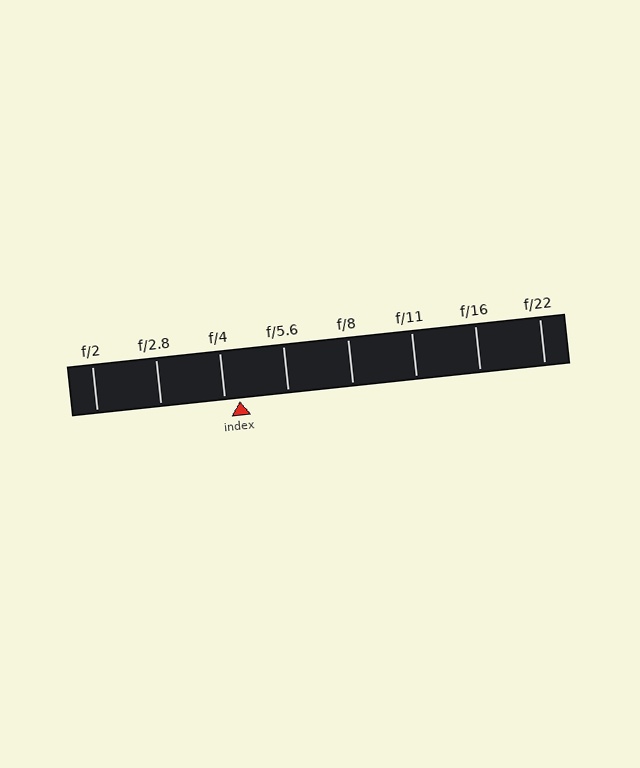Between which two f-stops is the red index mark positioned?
The index mark is between f/4 and f/5.6.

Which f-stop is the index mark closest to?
The index mark is closest to f/4.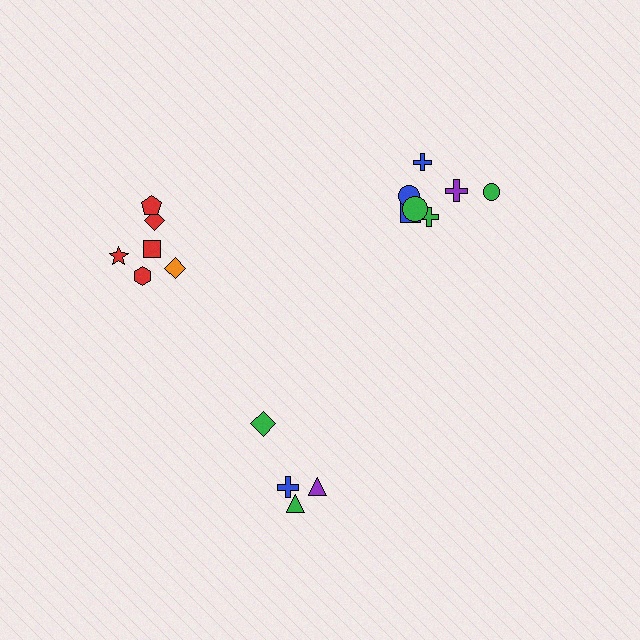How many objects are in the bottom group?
There are 4 objects.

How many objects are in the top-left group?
There are 6 objects.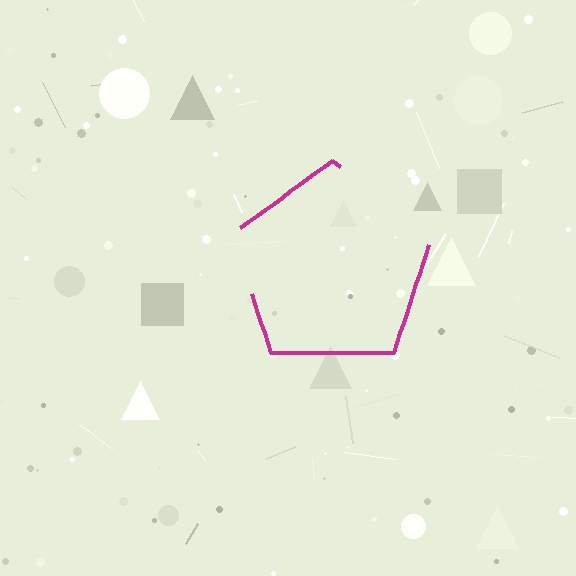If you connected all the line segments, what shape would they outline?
They would outline a pentagon.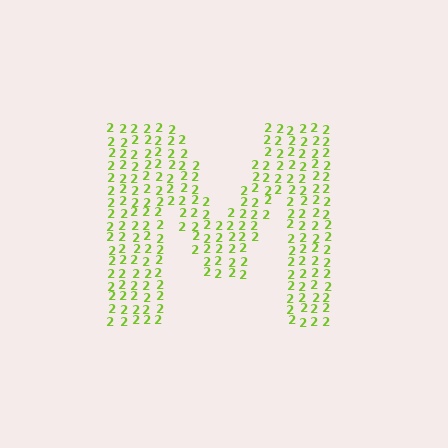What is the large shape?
The large shape is the letter M.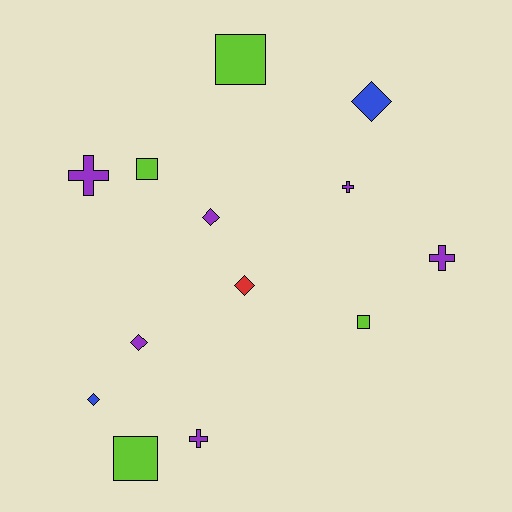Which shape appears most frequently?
Diamond, with 5 objects.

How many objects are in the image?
There are 13 objects.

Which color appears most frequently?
Purple, with 6 objects.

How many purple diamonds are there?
There are 2 purple diamonds.